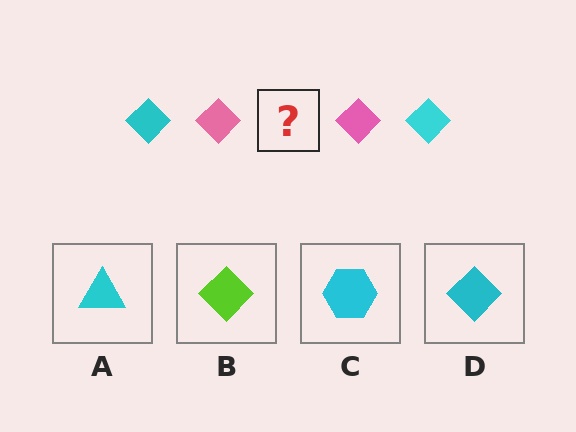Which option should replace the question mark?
Option D.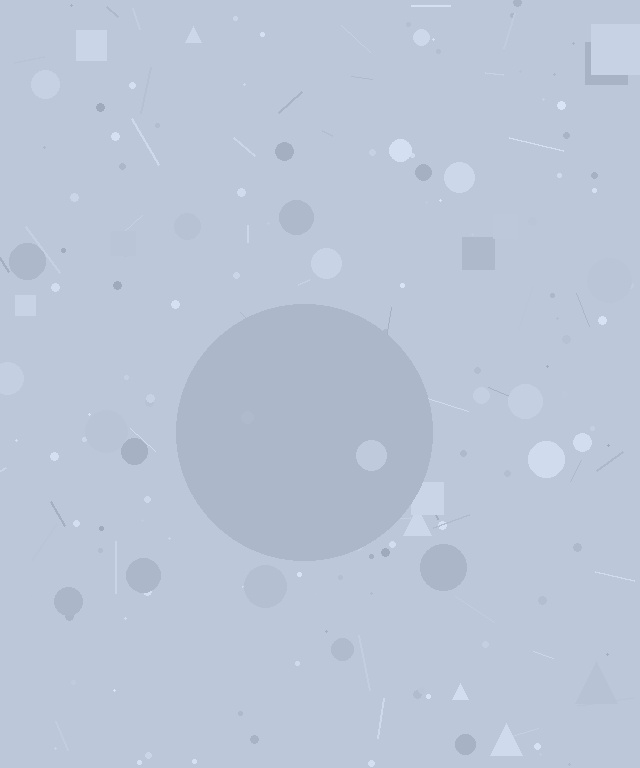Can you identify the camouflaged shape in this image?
The camouflaged shape is a circle.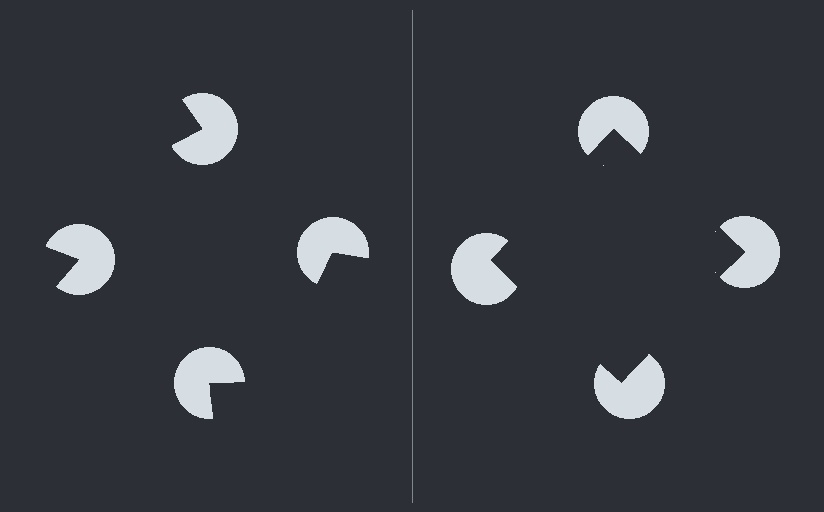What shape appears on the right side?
An illusory square.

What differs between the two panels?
The pac-man discs are positioned identically on both sides; only the wedge orientations differ. On the right they align to a square; on the left they are misaligned.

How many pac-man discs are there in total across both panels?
8 — 4 on each side.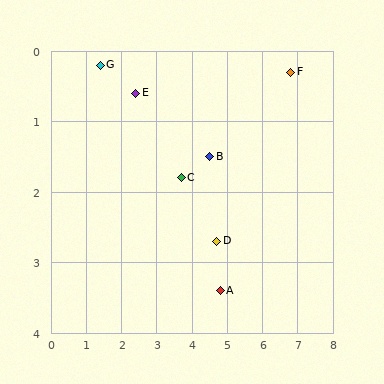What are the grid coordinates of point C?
Point C is at approximately (3.7, 1.8).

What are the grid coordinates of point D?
Point D is at approximately (4.7, 2.7).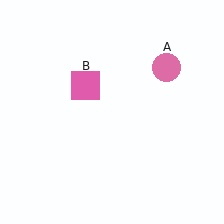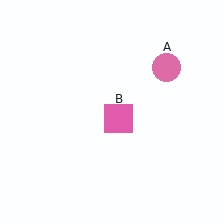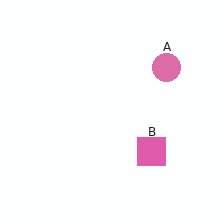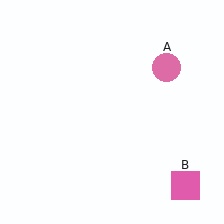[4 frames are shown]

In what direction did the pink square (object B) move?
The pink square (object B) moved down and to the right.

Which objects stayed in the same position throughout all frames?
Pink circle (object A) remained stationary.